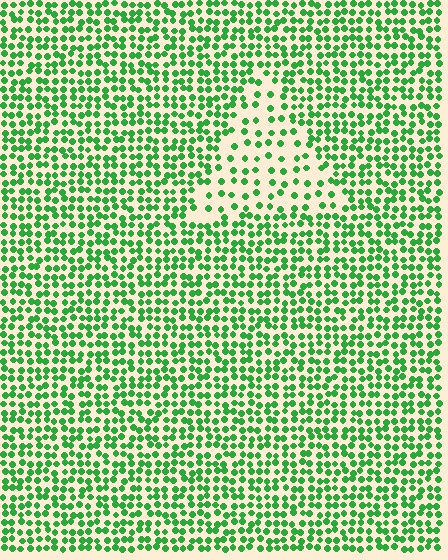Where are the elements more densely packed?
The elements are more densely packed outside the triangle boundary.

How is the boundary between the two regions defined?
The boundary is defined by a change in element density (approximately 2.2x ratio). All elements are the same color, size, and shape.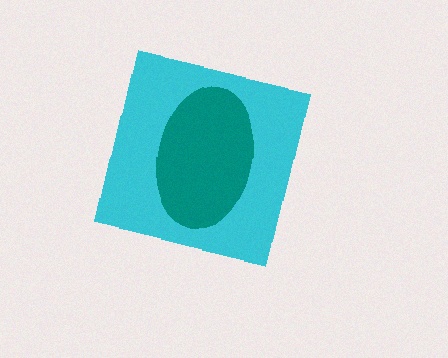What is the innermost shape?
The teal ellipse.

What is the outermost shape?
The cyan square.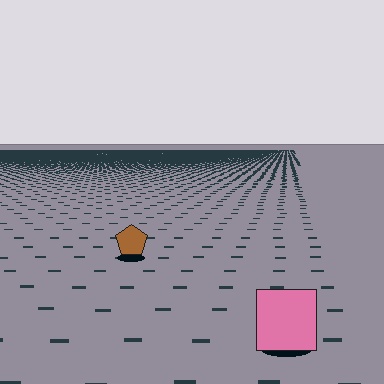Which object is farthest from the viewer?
The brown pentagon is farthest from the viewer. It appears smaller and the ground texture around it is denser.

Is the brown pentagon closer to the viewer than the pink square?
No. The pink square is closer — you can tell from the texture gradient: the ground texture is coarser near it.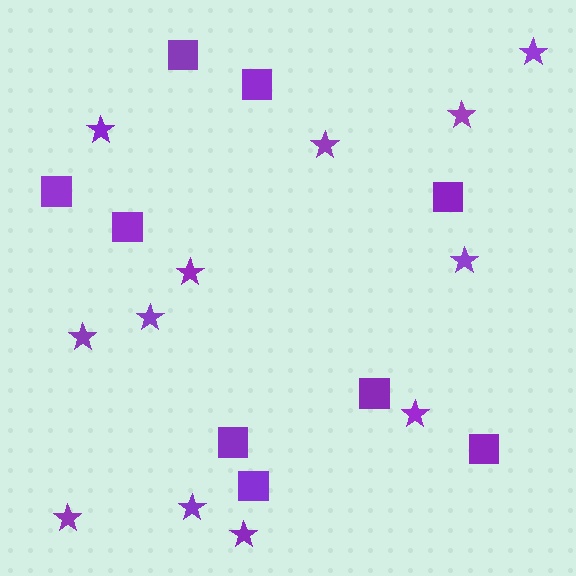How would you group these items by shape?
There are 2 groups: one group of stars (12) and one group of squares (9).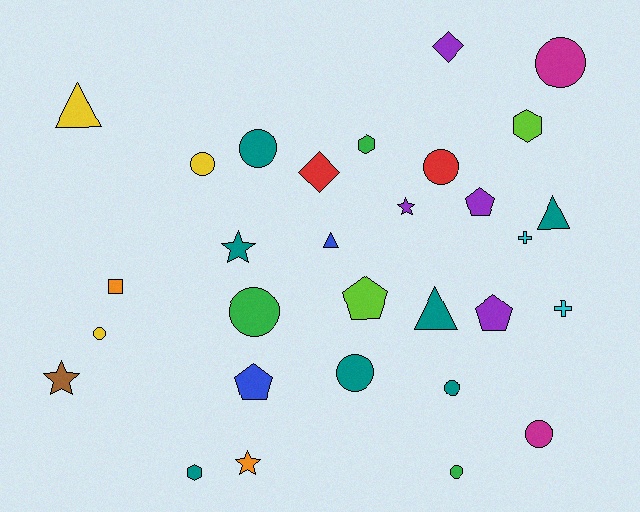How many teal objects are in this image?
There are 7 teal objects.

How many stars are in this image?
There are 4 stars.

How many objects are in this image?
There are 30 objects.